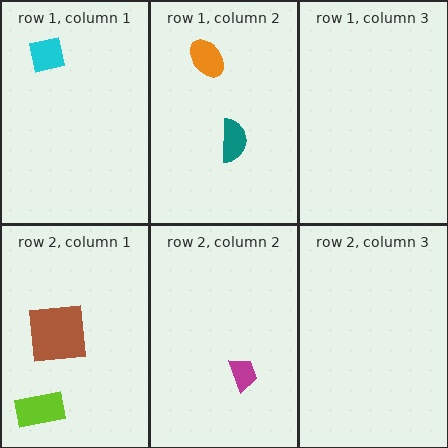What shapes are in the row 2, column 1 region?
The lime rectangle, the brown square.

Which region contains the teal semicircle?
The row 1, column 2 region.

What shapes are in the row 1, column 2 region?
The teal semicircle, the orange ellipse.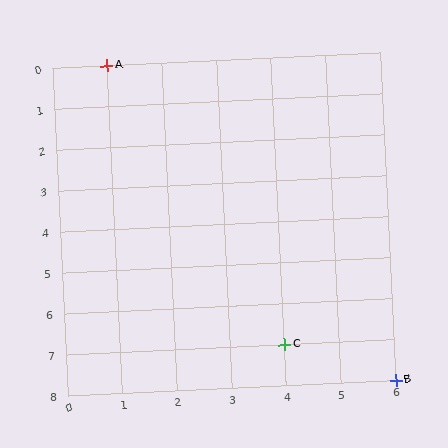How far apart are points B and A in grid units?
Points B and A are 5 columns and 8 rows apart (about 9.4 grid units diagonally).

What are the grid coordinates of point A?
Point A is at grid coordinates (1, 0).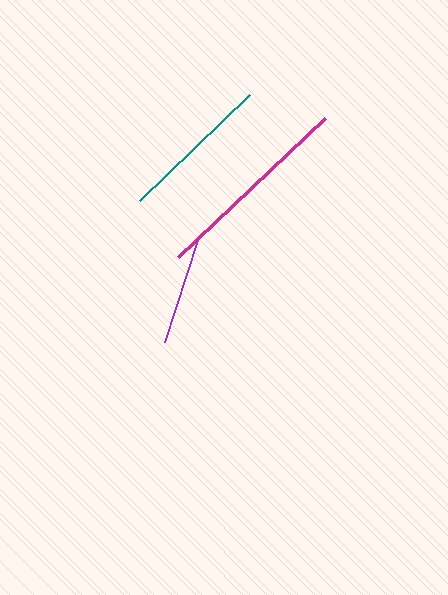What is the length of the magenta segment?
The magenta segment is approximately 202 pixels long.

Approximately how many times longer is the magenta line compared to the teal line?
The magenta line is approximately 1.3 times the length of the teal line.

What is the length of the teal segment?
The teal segment is approximately 153 pixels long.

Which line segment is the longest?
The magenta line is the longest at approximately 202 pixels.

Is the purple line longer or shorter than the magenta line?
The magenta line is longer than the purple line.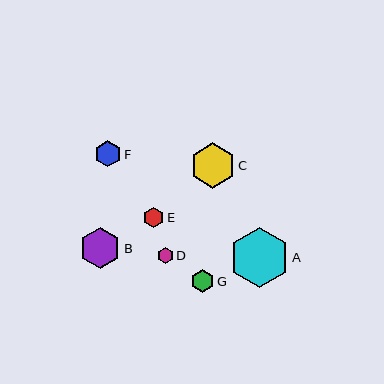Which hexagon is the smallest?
Hexagon D is the smallest with a size of approximately 16 pixels.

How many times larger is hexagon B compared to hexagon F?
Hexagon B is approximately 1.6 times the size of hexagon F.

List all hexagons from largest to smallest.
From largest to smallest: A, C, B, F, G, E, D.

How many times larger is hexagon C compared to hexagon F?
Hexagon C is approximately 1.7 times the size of hexagon F.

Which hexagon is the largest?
Hexagon A is the largest with a size of approximately 60 pixels.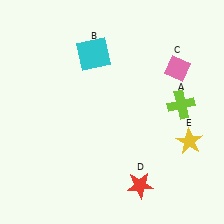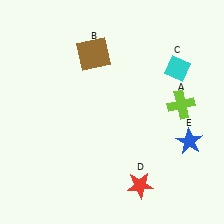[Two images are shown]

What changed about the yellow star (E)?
In Image 1, E is yellow. In Image 2, it changed to blue.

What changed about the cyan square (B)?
In Image 1, B is cyan. In Image 2, it changed to brown.